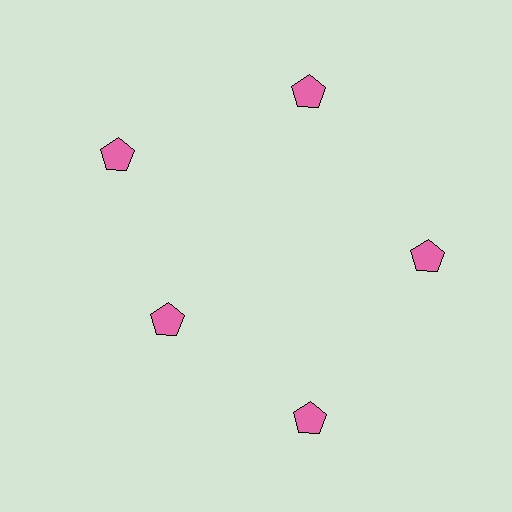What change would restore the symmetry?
The symmetry would be restored by moving it outward, back onto the ring so that all 5 pentagons sit at equal angles and equal distance from the center.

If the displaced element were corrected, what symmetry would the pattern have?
It would have 5-fold rotational symmetry — the pattern would map onto itself every 72 degrees.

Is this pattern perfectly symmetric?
No. The 5 pink pentagons are arranged in a ring, but one element near the 8 o'clock position is pulled inward toward the center, breaking the 5-fold rotational symmetry.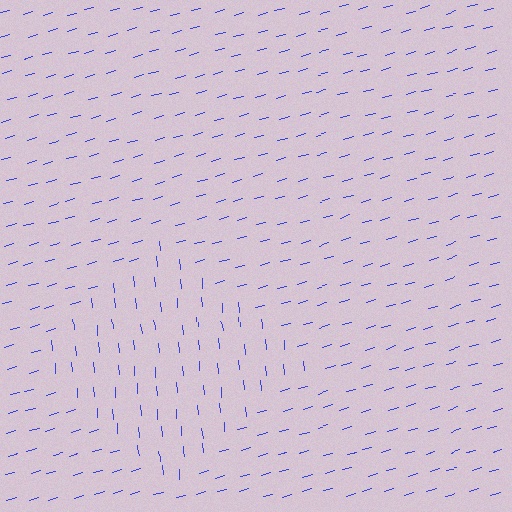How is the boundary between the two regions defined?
The boundary is defined purely by a change in line orientation (approximately 79 degrees difference). All lines are the same color and thickness.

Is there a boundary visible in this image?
Yes, there is a texture boundary formed by a change in line orientation.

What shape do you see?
I see a diamond.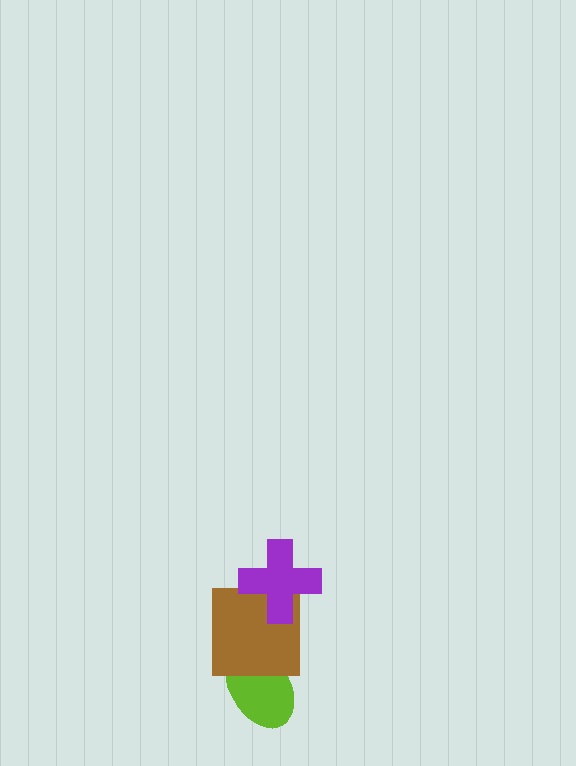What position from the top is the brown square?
The brown square is 2nd from the top.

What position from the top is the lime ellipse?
The lime ellipse is 3rd from the top.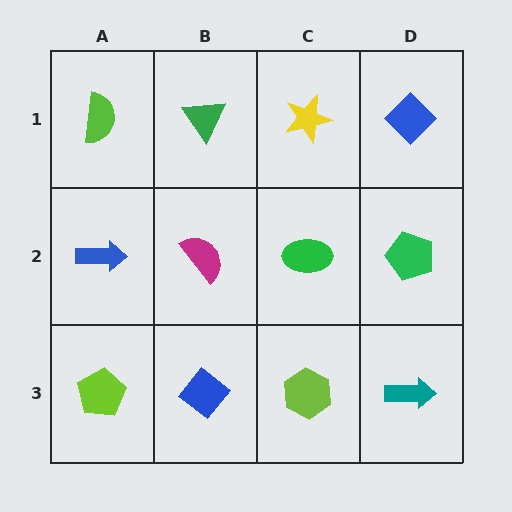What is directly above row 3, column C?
A green ellipse.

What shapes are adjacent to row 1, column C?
A green ellipse (row 2, column C), a green triangle (row 1, column B), a blue diamond (row 1, column D).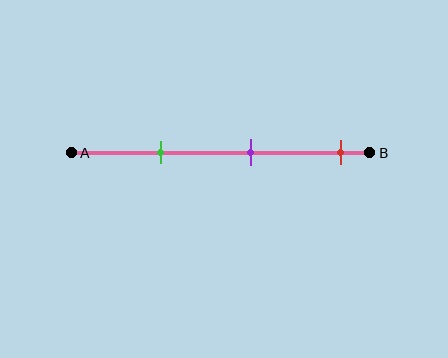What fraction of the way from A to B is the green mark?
The green mark is approximately 30% (0.3) of the way from A to B.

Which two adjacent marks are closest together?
The green and purple marks are the closest adjacent pair.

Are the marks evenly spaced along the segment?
Yes, the marks are approximately evenly spaced.